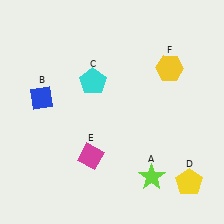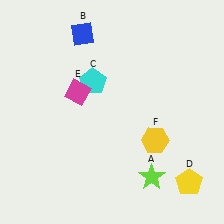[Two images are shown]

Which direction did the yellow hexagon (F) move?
The yellow hexagon (F) moved down.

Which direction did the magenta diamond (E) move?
The magenta diamond (E) moved up.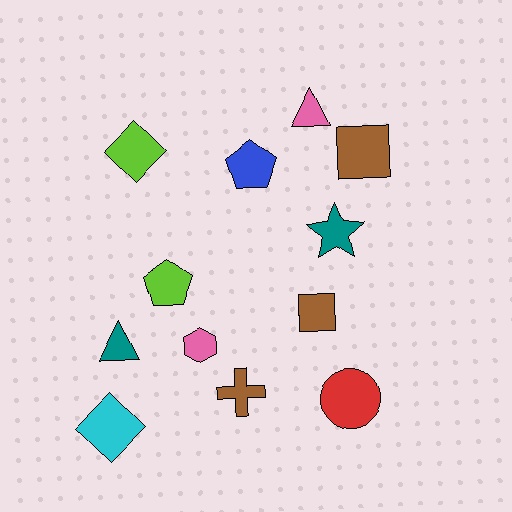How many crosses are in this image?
There is 1 cross.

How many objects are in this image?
There are 12 objects.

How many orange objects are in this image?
There are no orange objects.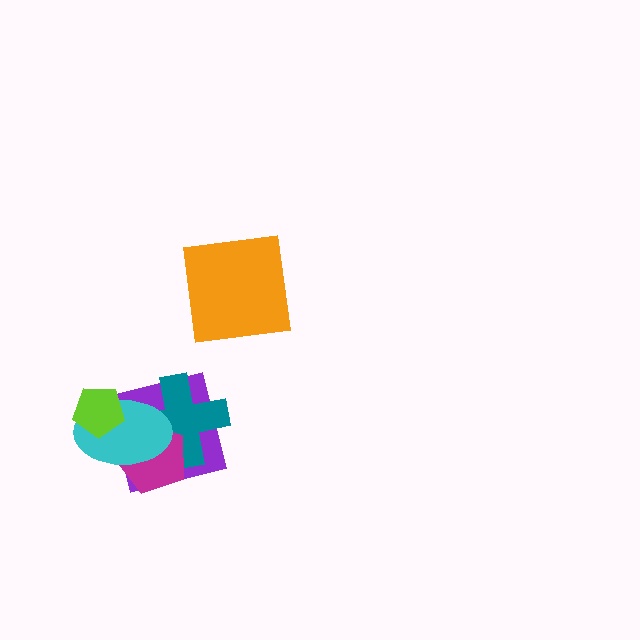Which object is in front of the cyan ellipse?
The lime pentagon is in front of the cyan ellipse.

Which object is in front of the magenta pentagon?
The cyan ellipse is in front of the magenta pentagon.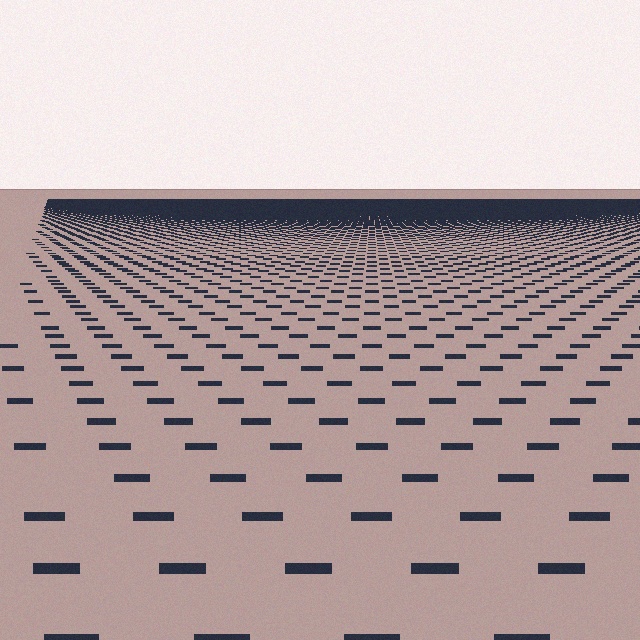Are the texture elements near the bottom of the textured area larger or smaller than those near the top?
Larger. Near the bottom, elements are closer to the viewer and appear at a bigger on-screen size.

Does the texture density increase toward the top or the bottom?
Density increases toward the top.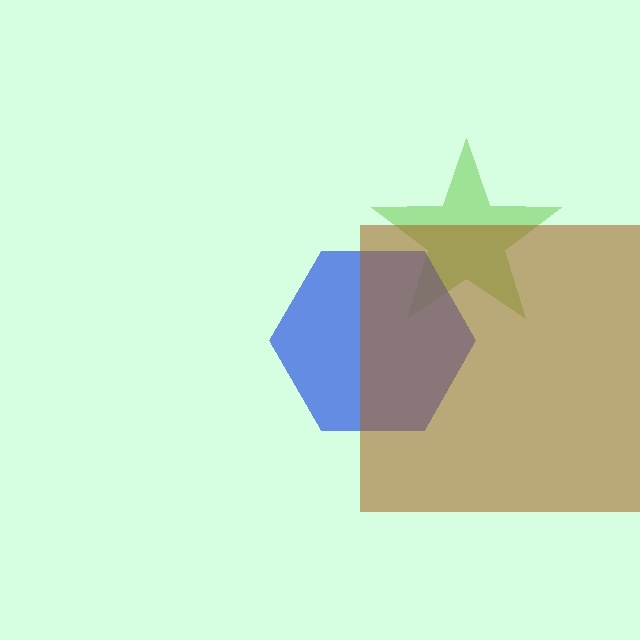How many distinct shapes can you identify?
There are 3 distinct shapes: a lime star, a blue hexagon, a brown square.